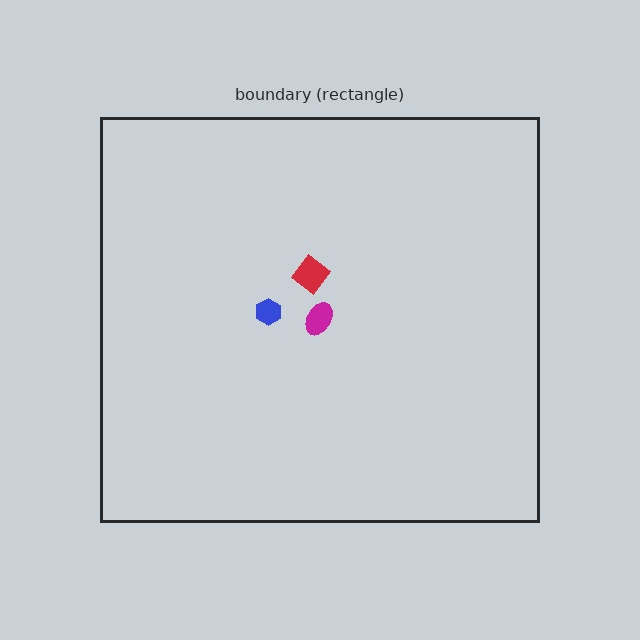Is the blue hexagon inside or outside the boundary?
Inside.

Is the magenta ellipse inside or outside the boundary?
Inside.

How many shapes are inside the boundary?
3 inside, 0 outside.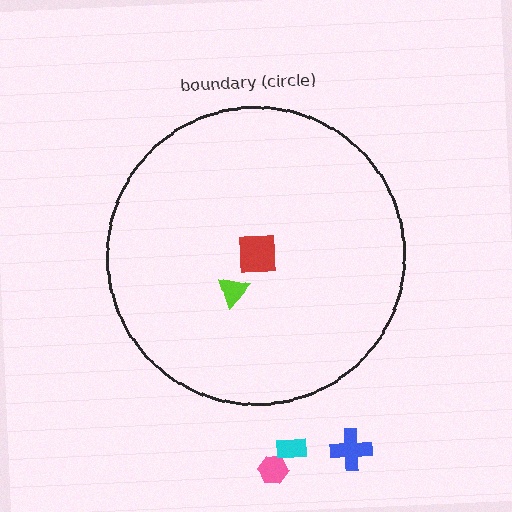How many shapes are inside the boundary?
2 inside, 3 outside.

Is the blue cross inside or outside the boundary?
Outside.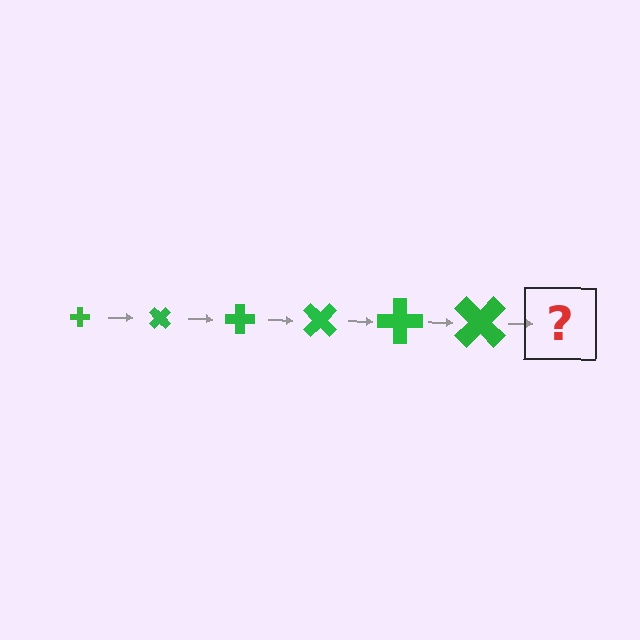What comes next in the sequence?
The next element should be a cross, larger than the previous one and rotated 270 degrees from the start.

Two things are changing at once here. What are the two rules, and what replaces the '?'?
The two rules are that the cross grows larger each step and it rotates 45 degrees each step. The '?' should be a cross, larger than the previous one and rotated 270 degrees from the start.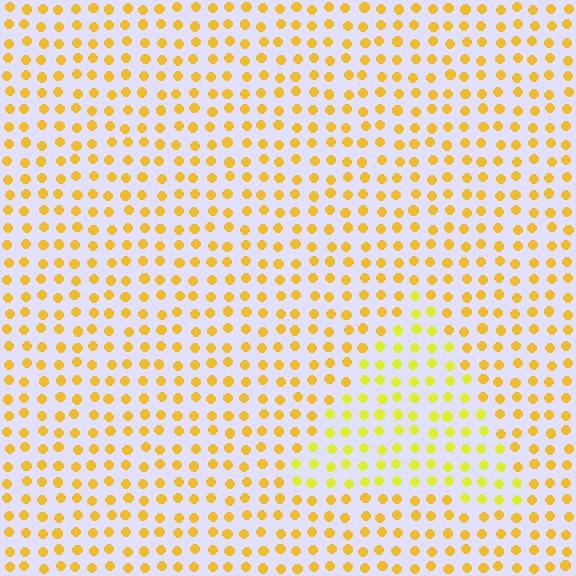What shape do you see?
I see a triangle.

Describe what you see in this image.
The image is filled with small yellow elements in a uniform arrangement. A triangle-shaped region is visible where the elements are tinted to a slightly different hue, forming a subtle color boundary.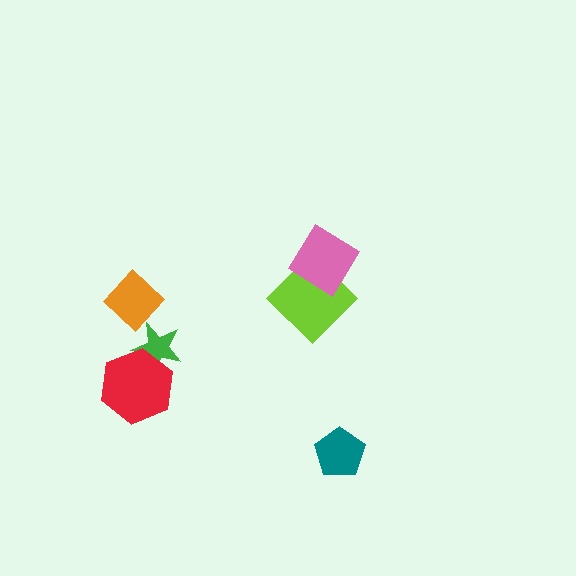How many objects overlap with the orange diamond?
0 objects overlap with the orange diamond.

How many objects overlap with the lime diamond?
1 object overlaps with the lime diamond.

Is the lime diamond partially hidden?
Yes, it is partially covered by another shape.